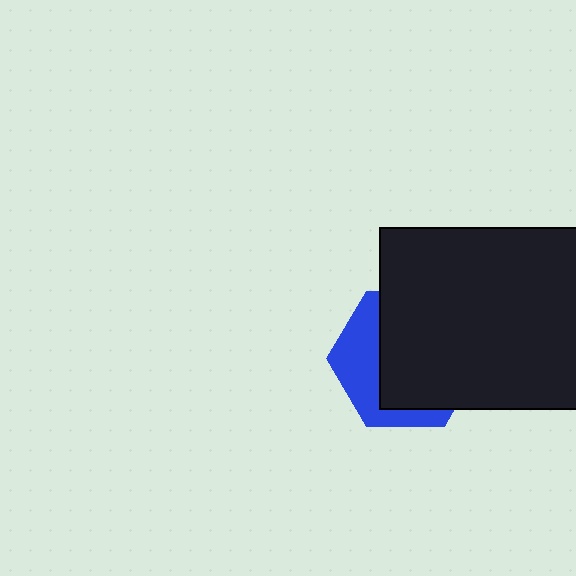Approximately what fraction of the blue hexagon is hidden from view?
Roughly 64% of the blue hexagon is hidden behind the black rectangle.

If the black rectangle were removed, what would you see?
You would see the complete blue hexagon.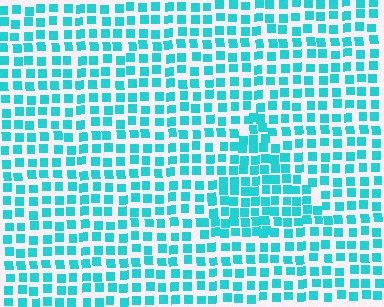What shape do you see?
I see a triangle.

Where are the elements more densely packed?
The elements are more densely packed inside the triangle boundary.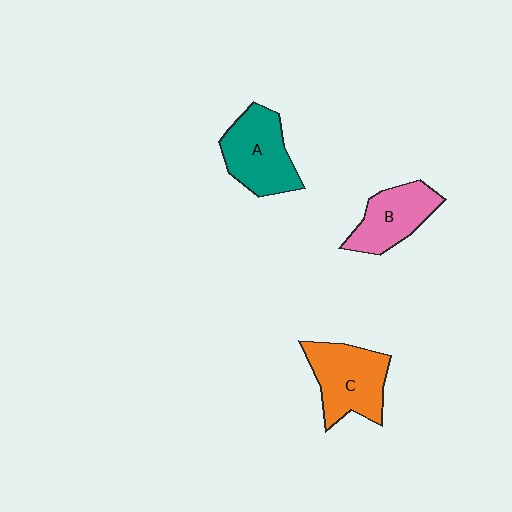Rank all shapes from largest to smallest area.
From largest to smallest: C (orange), A (teal), B (pink).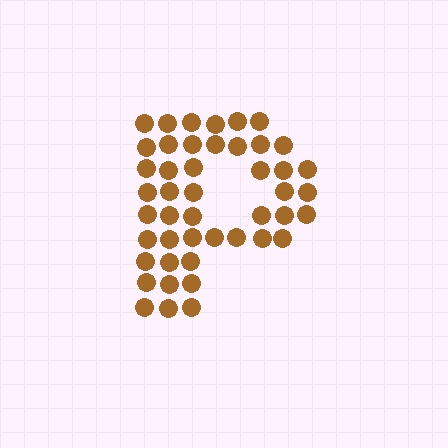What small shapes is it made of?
It is made of small circles.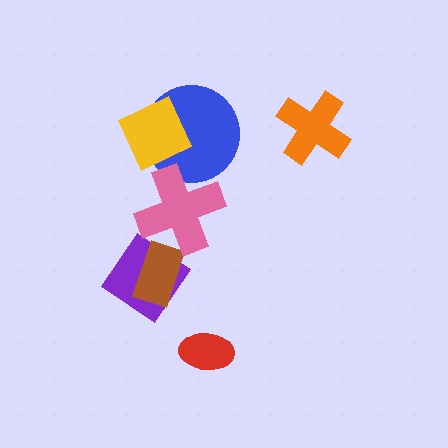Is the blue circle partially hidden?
Yes, it is partially covered by another shape.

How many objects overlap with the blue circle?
2 objects overlap with the blue circle.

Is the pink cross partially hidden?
No, no other shape covers it.